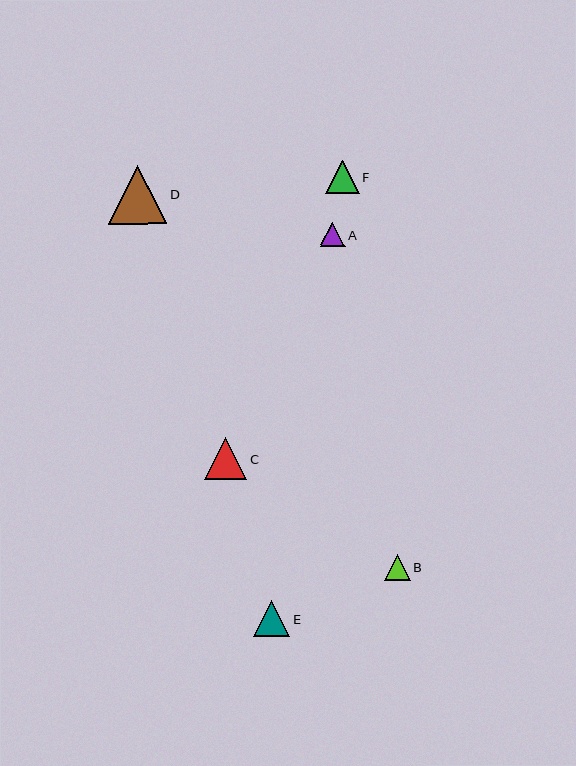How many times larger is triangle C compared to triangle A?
Triangle C is approximately 1.7 times the size of triangle A.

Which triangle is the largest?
Triangle D is the largest with a size of approximately 59 pixels.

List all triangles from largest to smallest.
From largest to smallest: D, C, E, F, B, A.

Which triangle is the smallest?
Triangle A is the smallest with a size of approximately 25 pixels.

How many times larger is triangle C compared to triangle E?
Triangle C is approximately 1.2 times the size of triangle E.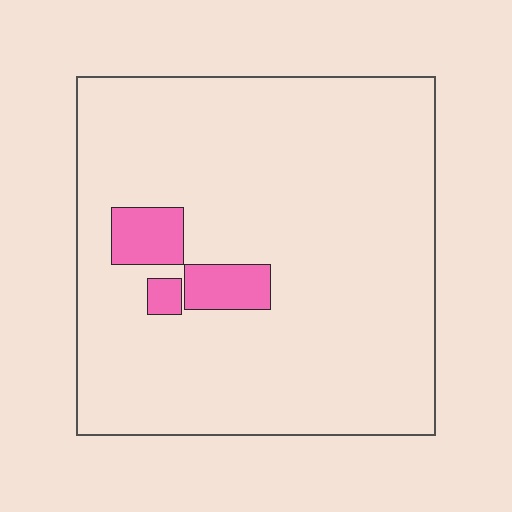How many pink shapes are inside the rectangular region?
3.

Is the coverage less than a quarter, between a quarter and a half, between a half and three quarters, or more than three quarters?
Less than a quarter.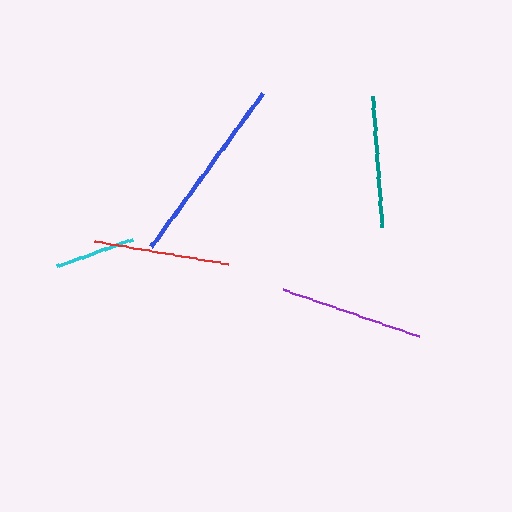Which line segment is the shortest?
The cyan line is the shortest at approximately 79 pixels.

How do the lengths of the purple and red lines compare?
The purple and red lines are approximately the same length.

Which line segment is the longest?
The blue line is the longest at approximately 190 pixels.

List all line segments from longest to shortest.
From longest to shortest: blue, purple, red, teal, cyan.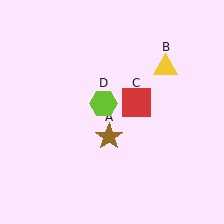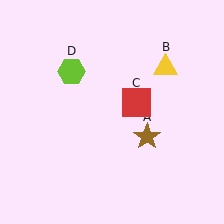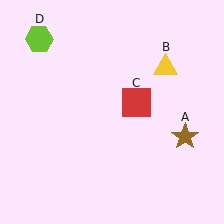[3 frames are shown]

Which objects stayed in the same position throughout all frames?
Yellow triangle (object B) and red square (object C) remained stationary.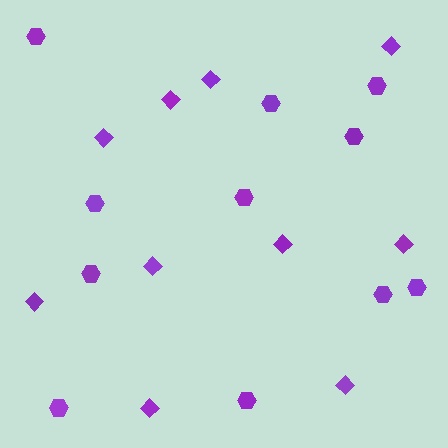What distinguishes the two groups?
There are 2 groups: one group of hexagons (11) and one group of diamonds (10).